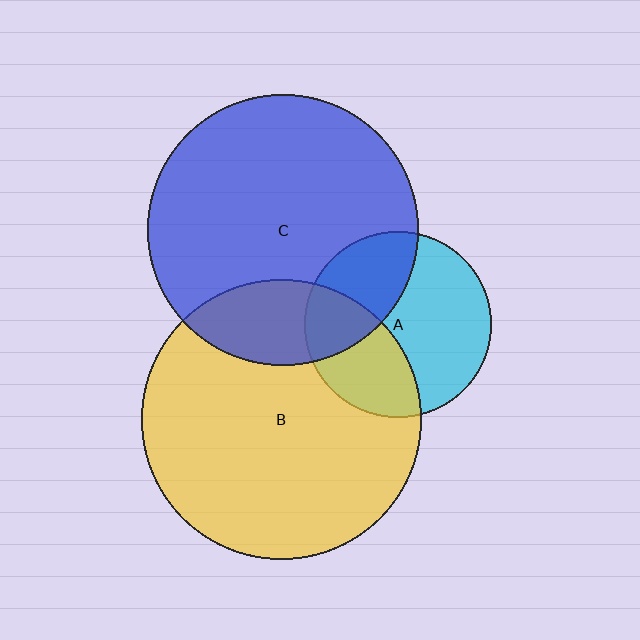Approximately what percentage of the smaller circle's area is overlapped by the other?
Approximately 35%.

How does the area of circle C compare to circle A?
Approximately 2.1 times.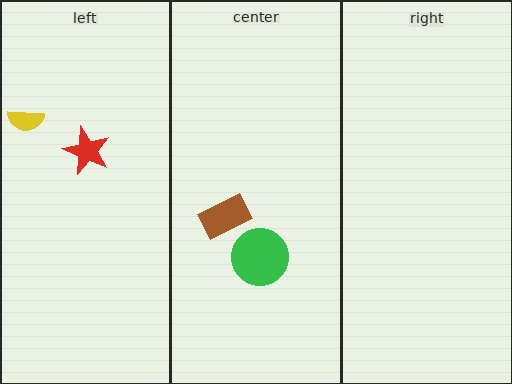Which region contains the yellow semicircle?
The left region.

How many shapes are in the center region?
2.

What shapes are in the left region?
The yellow semicircle, the red star.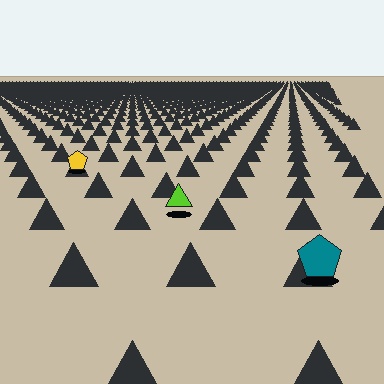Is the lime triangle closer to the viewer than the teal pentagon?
No. The teal pentagon is closer — you can tell from the texture gradient: the ground texture is coarser near it.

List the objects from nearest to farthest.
From nearest to farthest: the teal pentagon, the lime triangle, the yellow pentagon.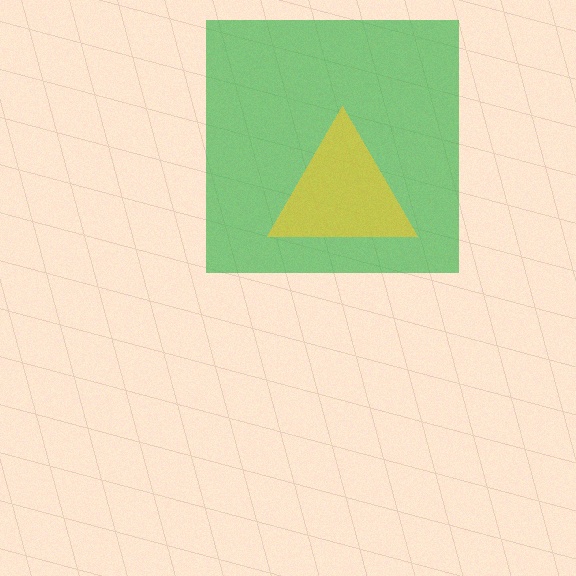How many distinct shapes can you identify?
There are 2 distinct shapes: a green square, a yellow triangle.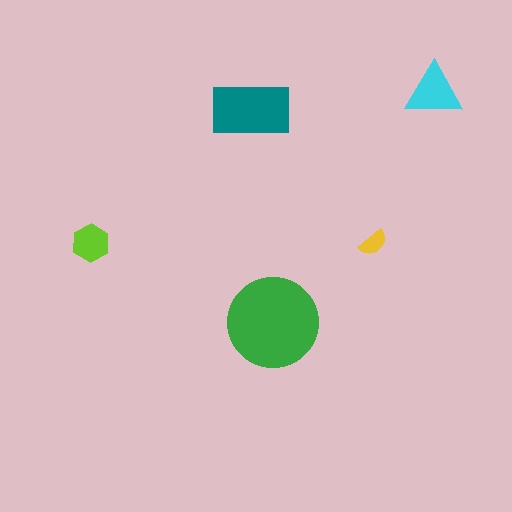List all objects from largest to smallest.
The green circle, the teal rectangle, the cyan triangle, the lime hexagon, the yellow semicircle.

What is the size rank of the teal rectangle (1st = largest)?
2nd.